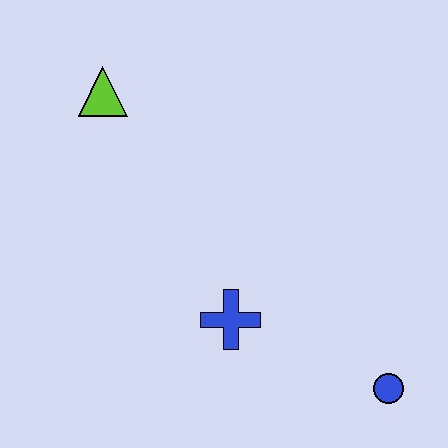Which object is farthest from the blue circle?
The lime triangle is farthest from the blue circle.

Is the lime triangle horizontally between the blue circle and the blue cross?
No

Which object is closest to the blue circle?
The blue cross is closest to the blue circle.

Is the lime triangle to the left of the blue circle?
Yes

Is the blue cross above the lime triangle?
No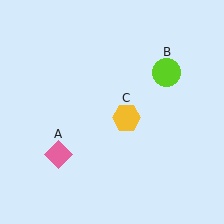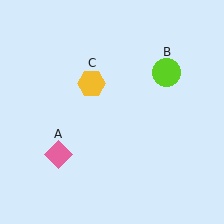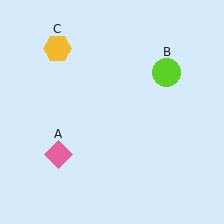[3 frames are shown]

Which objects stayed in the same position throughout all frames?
Pink diamond (object A) and lime circle (object B) remained stationary.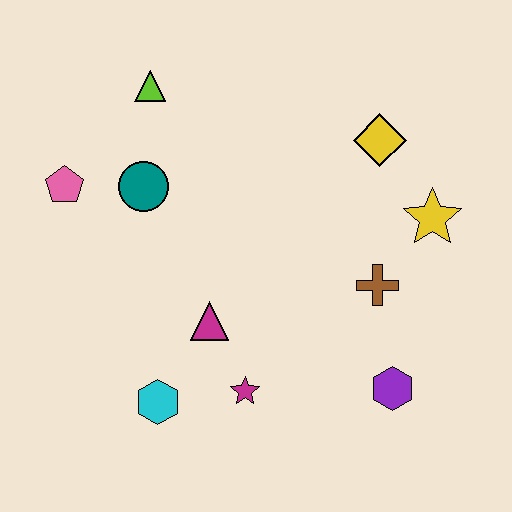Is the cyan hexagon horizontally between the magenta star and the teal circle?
Yes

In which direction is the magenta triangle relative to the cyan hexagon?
The magenta triangle is above the cyan hexagon.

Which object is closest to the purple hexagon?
The brown cross is closest to the purple hexagon.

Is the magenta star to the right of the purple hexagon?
No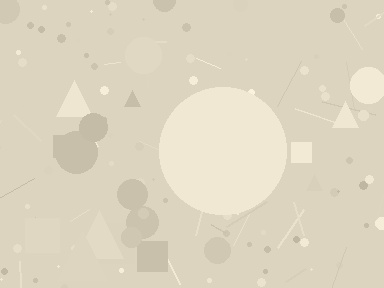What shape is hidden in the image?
A circle is hidden in the image.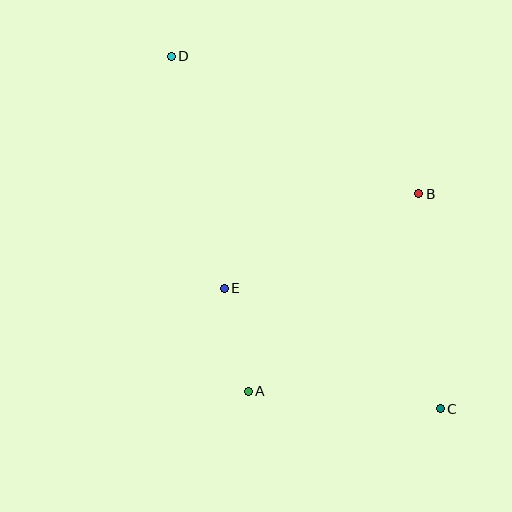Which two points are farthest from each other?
Points C and D are farthest from each other.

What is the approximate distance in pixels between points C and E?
The distance between C and E is approximately 248 pixels.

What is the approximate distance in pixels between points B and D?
The distance between B and D is approximately 283 pixels.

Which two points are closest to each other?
Points A and E are closest to each other.